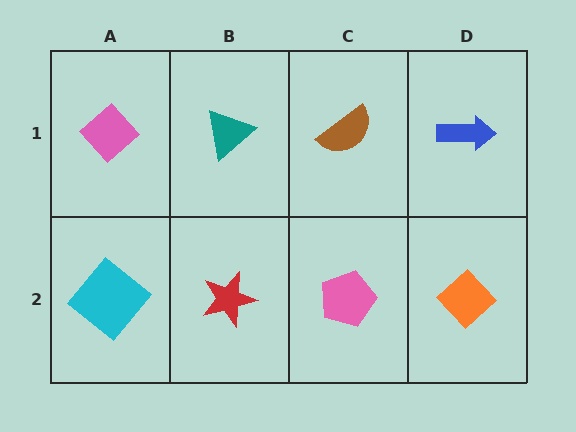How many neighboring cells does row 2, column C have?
3.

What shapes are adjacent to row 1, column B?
A red star (row 2, column B), a pink diamond (row 1, column A), a brown semicircle (row 1, column C).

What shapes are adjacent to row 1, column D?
An orange diamond (row 2, column D), a brown semicircle (row 1, column C).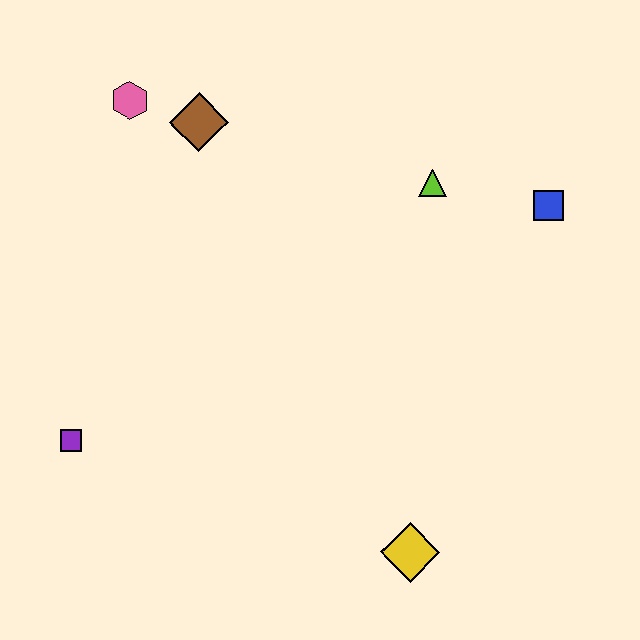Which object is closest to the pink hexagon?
The brown diamond is closest to the pink hexagon.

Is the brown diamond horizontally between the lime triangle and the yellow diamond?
No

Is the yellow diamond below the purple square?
Yes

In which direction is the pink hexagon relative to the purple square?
The pink hexagon is above the purple square.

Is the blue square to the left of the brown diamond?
No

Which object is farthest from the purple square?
The blue square is farthest from the purple square.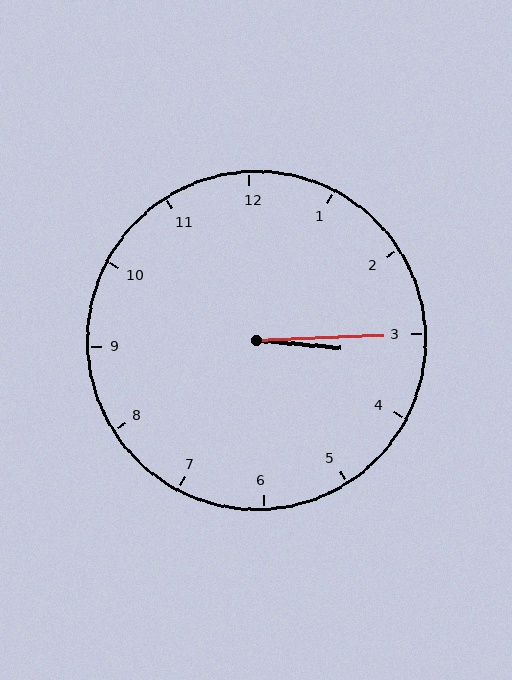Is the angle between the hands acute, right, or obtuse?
It is acute.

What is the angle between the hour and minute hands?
Approximately 8 degrees.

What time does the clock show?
3:15.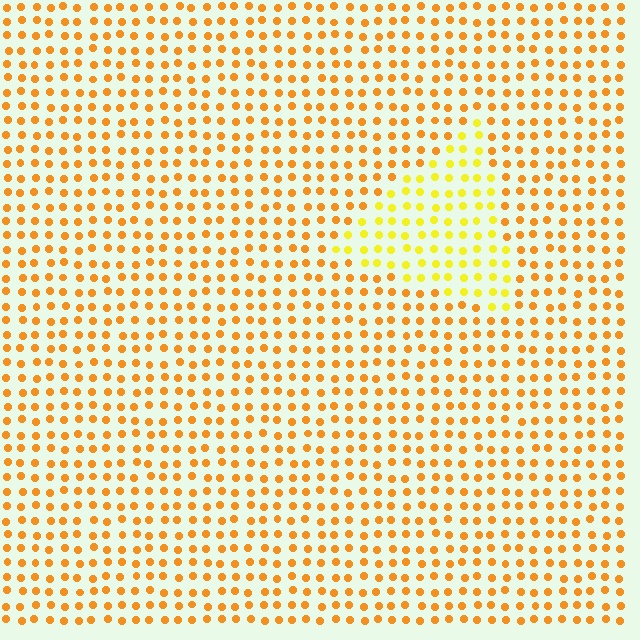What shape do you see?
I see a triangle.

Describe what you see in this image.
The image is filled with small orange elements in a uniform arrangement. A triangle-shaped region is visible where the elements are tinted to a slightly different hue, forming a subtle color boundary.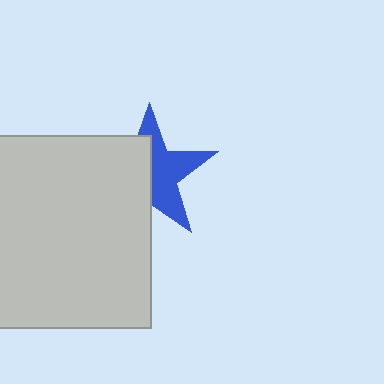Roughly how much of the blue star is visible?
About half of it is visible (roughly 51%).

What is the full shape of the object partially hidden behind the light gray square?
The partially hidden object is a blue star.